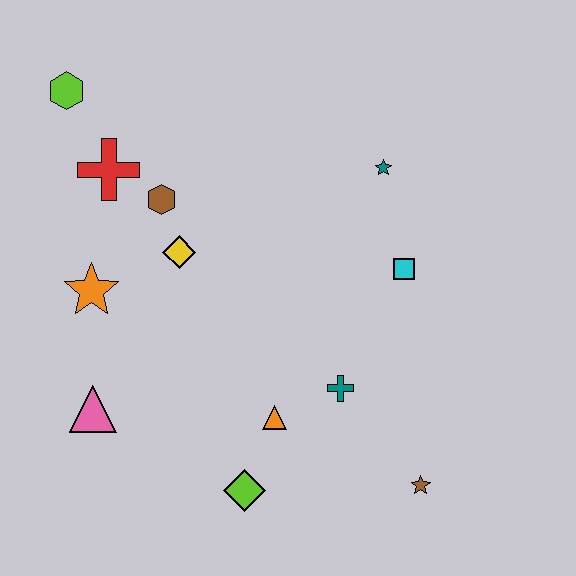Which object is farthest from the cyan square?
The lime hexagon is farthest from the cyan square.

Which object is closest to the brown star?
The teal cross is closest to the brown star.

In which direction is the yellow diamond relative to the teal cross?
The yellow diamond is to the left of the teal cross.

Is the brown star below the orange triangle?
Yes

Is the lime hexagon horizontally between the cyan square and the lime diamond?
No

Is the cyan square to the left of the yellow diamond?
No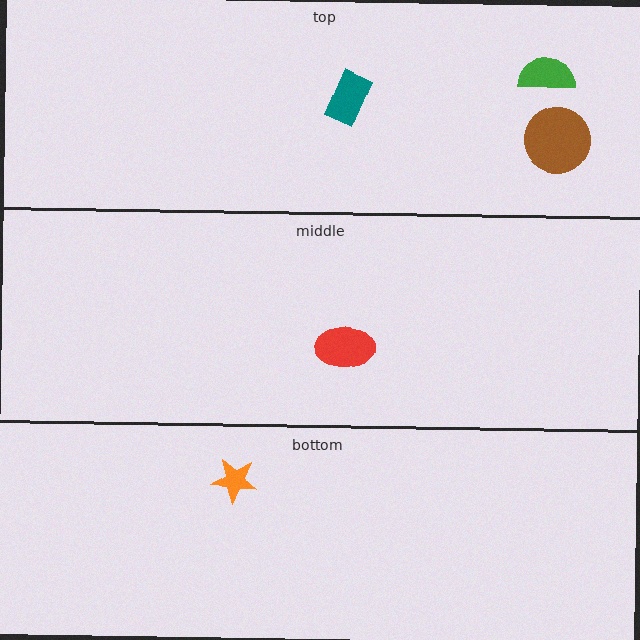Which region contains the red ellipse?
The middle region.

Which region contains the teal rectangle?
The top region.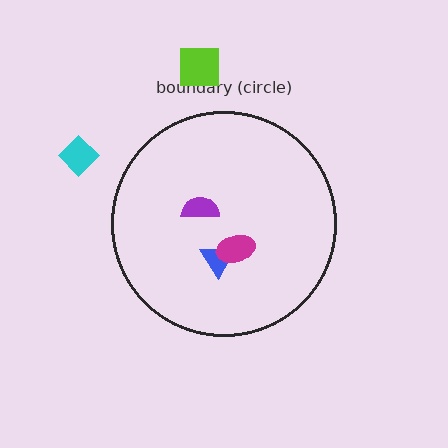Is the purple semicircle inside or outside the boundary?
Inside.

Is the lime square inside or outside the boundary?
Outside.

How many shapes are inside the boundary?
3 inside, 2 outside.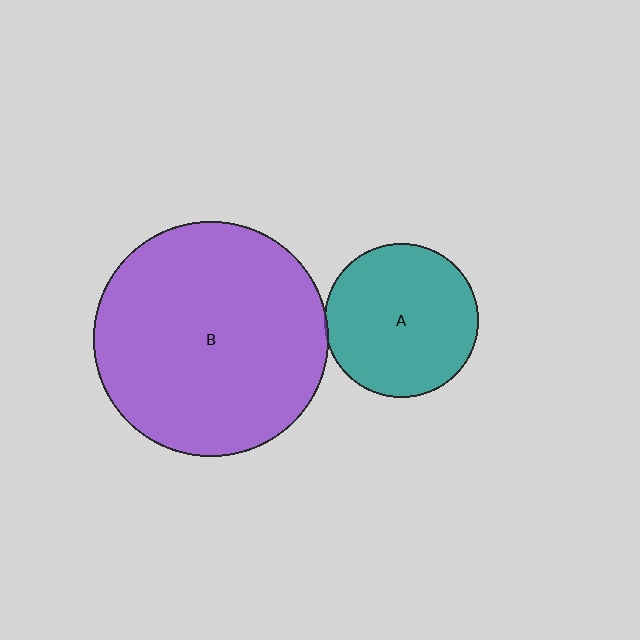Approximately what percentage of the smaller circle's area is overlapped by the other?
Approximately 5%.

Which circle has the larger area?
Circle B (purple).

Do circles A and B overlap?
Yes.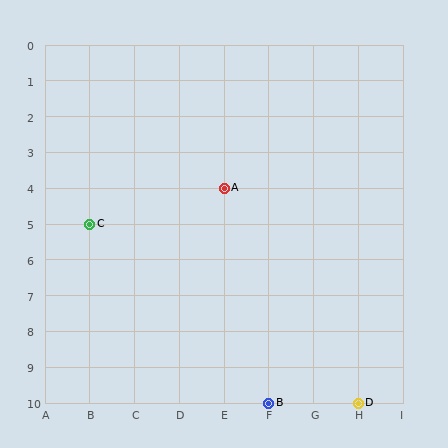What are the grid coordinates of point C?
Point C is at grid coordinates (B, 5).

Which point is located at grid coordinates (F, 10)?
Point B is at (F, 10).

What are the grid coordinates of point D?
Point D is at grid coordinates (H, 10).